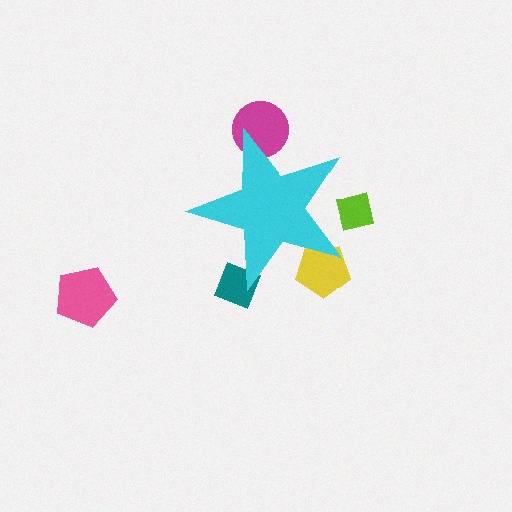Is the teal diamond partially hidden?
Yes, the teal diamond is partially hidden behind the cyan star.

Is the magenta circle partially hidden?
Yes, the magenta circle is partially hidden behind the cyan star.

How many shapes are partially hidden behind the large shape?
4 shapes are partially hidden.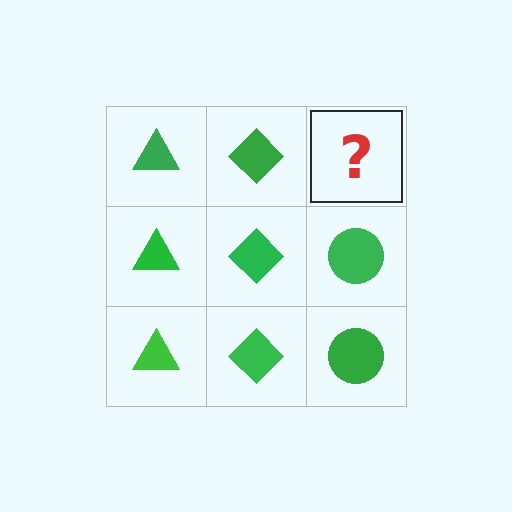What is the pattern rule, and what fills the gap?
The rule is that each column has a consistent shape. The gap should be filled with a green circle.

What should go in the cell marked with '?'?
The missing cell should contain a green circle.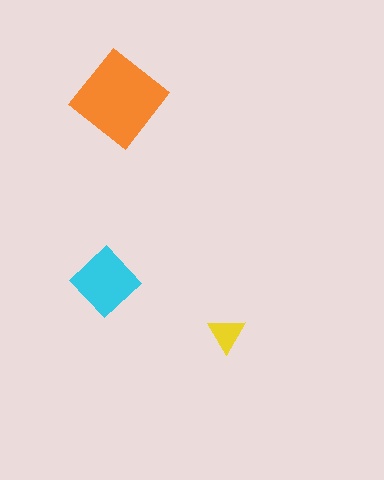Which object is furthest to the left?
The cyan diamond is leftmost.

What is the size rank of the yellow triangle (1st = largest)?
3rd.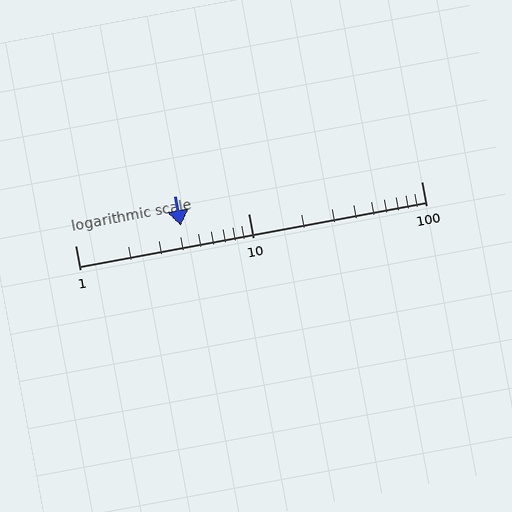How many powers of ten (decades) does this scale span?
The scale spans 2 decades, from 1 to 100.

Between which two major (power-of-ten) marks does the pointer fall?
The pointer is between 1 and 10.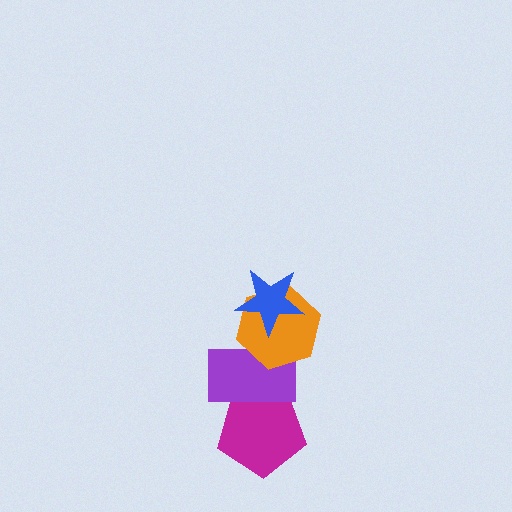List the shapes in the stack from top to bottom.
From top to bottom: the blue star, the orange hexagon, the purple rectangle, the magenta pentagon.